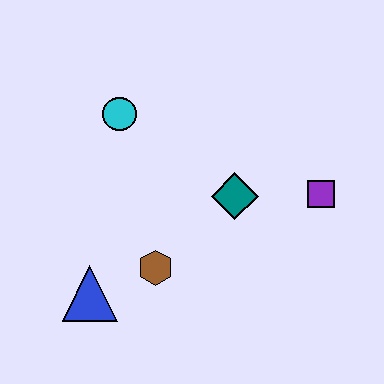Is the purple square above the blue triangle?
Yes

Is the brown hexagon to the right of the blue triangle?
Yes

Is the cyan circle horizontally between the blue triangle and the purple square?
Yes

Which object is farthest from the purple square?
The blue triangle is farthest from the purple square.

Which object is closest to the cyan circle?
The teal diamond is closest to the cyan circle.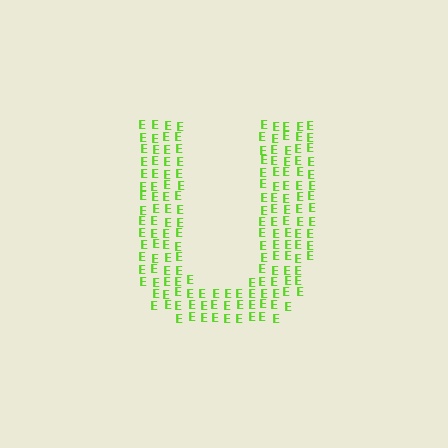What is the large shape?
The large shape is the letter U.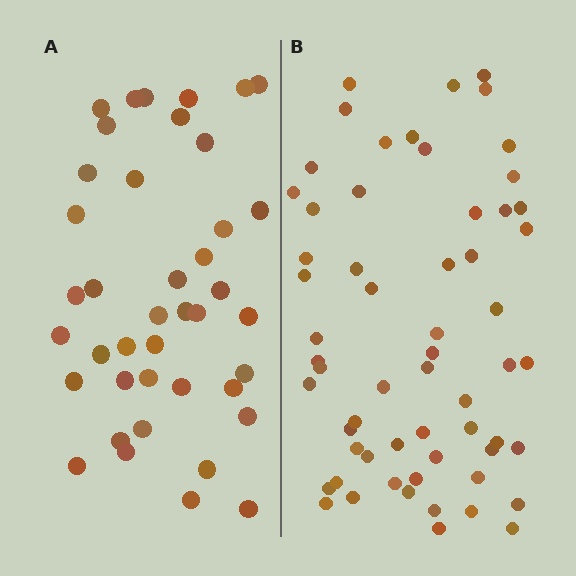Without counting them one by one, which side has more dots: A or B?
Region B (the right region) has more dots.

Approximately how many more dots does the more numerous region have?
Region B has approximately 20 more dots than region A.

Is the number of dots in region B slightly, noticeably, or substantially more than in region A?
Region B has substantially more. The ratio is roughly 1.5 to 1.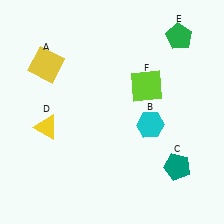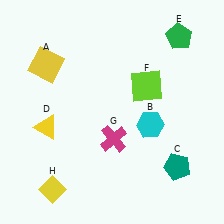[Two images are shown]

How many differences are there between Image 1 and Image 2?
There are 2 differences between the two images.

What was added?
A magenta cross (G), a yellow diamond (H) were added in Image 2.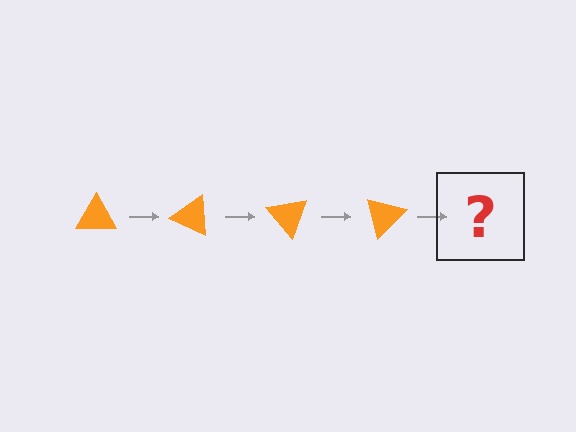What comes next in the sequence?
The next element should be an orange triangle rotated 100 degrees.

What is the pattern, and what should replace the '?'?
The pattern is that the triangle rotates 25 degrees each step. The '?' should be an orange triangle rotated 100 degrees.